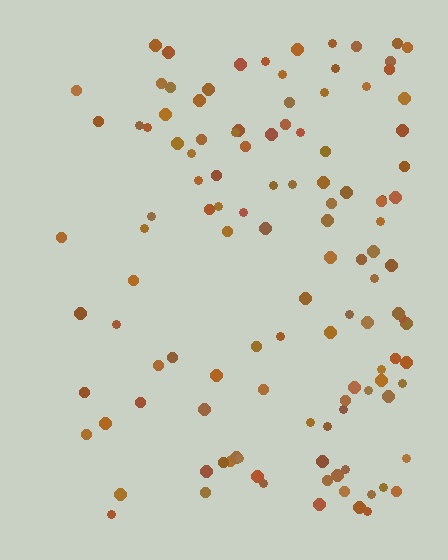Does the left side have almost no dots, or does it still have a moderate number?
Still a moderate number, just noticeably fewer than the right.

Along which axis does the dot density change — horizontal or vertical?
Horizontal.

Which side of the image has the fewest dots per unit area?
The left.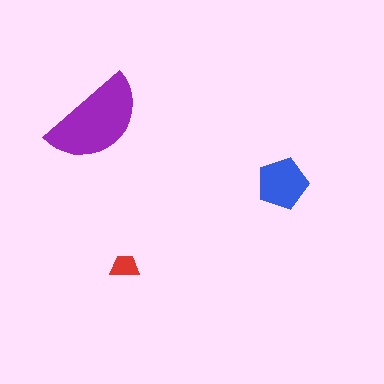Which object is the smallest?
The red trapezoid.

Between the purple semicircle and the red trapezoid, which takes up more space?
The purple semicircle.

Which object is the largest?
The purple semicircle.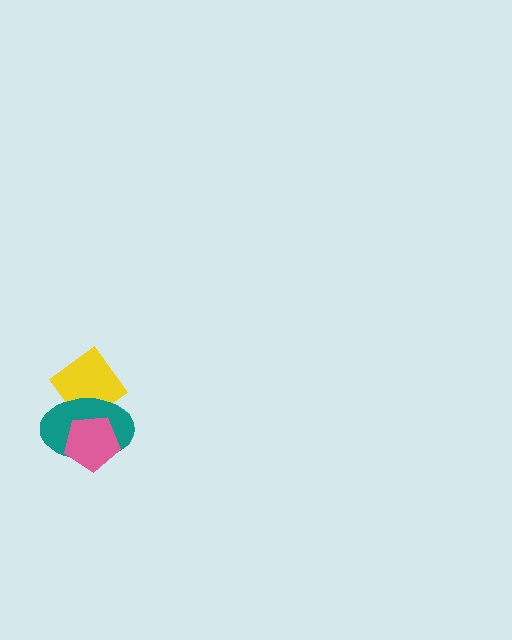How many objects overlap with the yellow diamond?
2 objects overlap with the yellow diamond.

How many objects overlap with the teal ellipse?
2 objects overlap with the teal ellipse.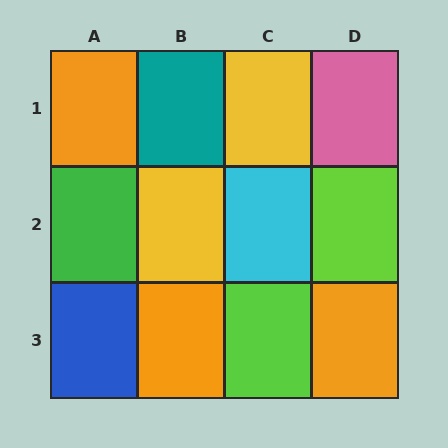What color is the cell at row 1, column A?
Orange.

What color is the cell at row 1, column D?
Pink.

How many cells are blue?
1 cell is blue.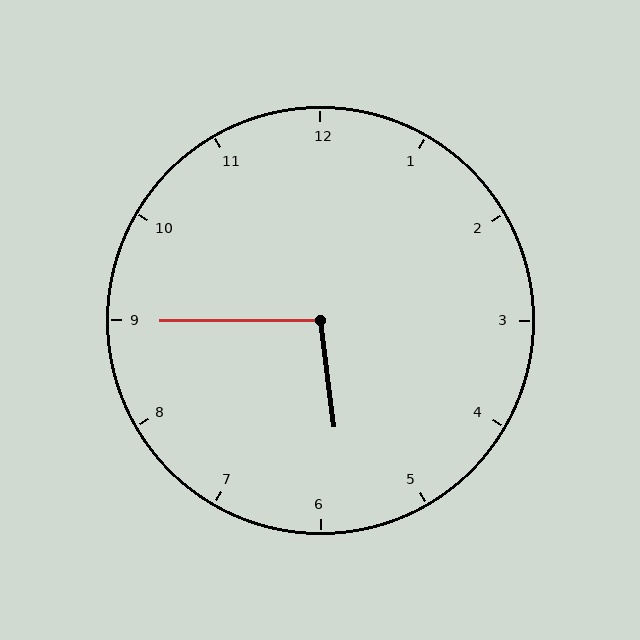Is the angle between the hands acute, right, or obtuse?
It is obtuse.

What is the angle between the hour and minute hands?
Approximately 98 degrees.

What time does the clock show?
5:45.